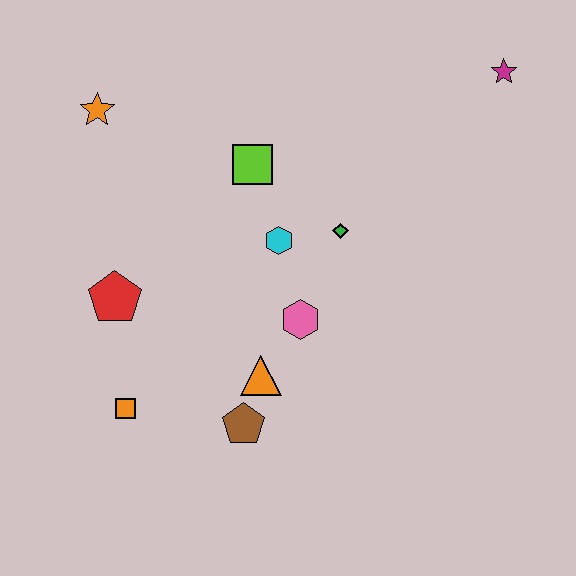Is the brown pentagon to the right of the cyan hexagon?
No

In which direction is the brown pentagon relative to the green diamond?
The brown pentagon is below the green diamond.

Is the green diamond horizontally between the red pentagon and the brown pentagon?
No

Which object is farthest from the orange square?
The magenta star is farthest from the orange square.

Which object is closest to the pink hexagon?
The orange triangle is closest to the pink hexagon.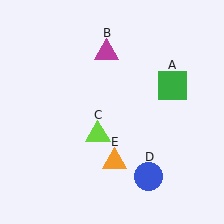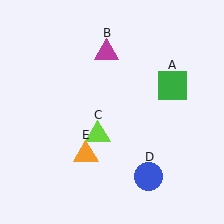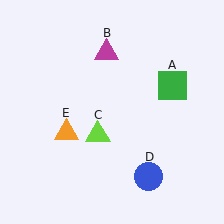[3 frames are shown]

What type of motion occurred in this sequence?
The orange triangle (object E) rotated clockwise around the center of the scene.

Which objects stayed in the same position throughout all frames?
Green square (object A) and magenta triangle (object B) and lime triangle (object C) and blue circle (object D) remained stationary.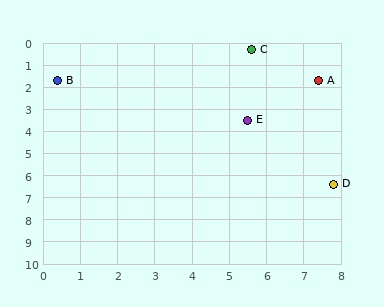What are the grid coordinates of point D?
Point D is at approximately (7.8, 6.4).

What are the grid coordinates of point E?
Point E is at approximately (5.5, 3.5).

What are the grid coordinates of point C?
Point C is at approximately (5.6, 0.3).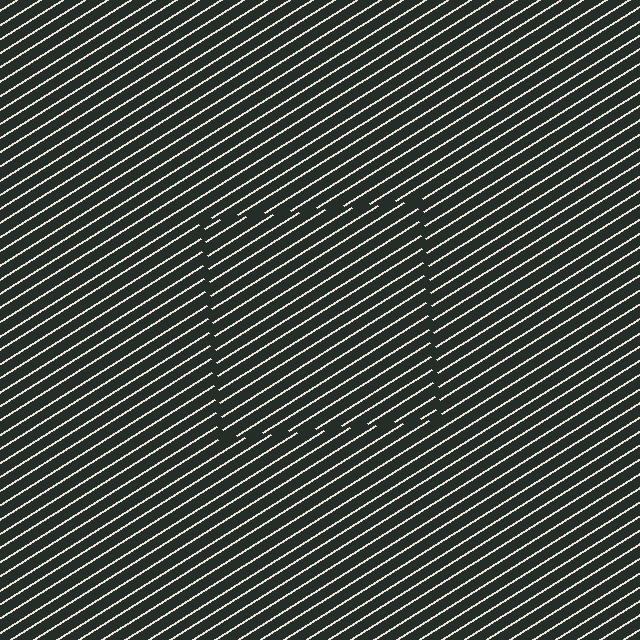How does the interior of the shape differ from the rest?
The interior of the shape contains the same grating, shifted by half a period — the contour is defined by the phase discontinuity where line-ends from the inner and outer gratings abut.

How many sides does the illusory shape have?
4 sides — the line-ends trace a square.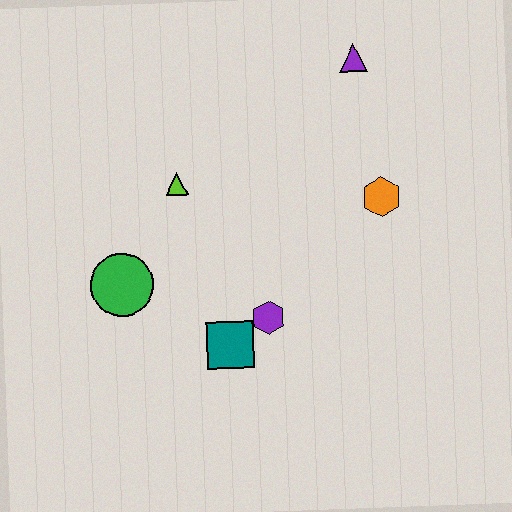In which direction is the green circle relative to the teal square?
The green circle is to the left of the teal square.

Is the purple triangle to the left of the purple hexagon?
No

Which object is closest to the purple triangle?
The orange hexagon is closest to the purple triangle.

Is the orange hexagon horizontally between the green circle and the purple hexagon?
No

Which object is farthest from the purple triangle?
The green circle is farthest from the purple triangle.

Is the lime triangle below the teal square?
No